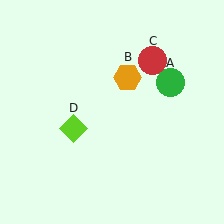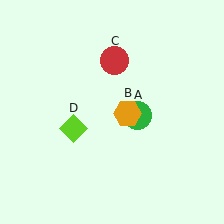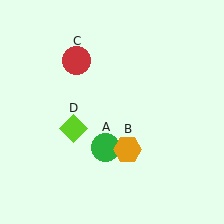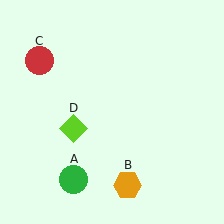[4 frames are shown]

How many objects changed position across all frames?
3 objects changed position: green circle (object A), orange hexagon (object B), red circle (object C).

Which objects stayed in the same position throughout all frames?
Lime diamond (object D) remained stationary.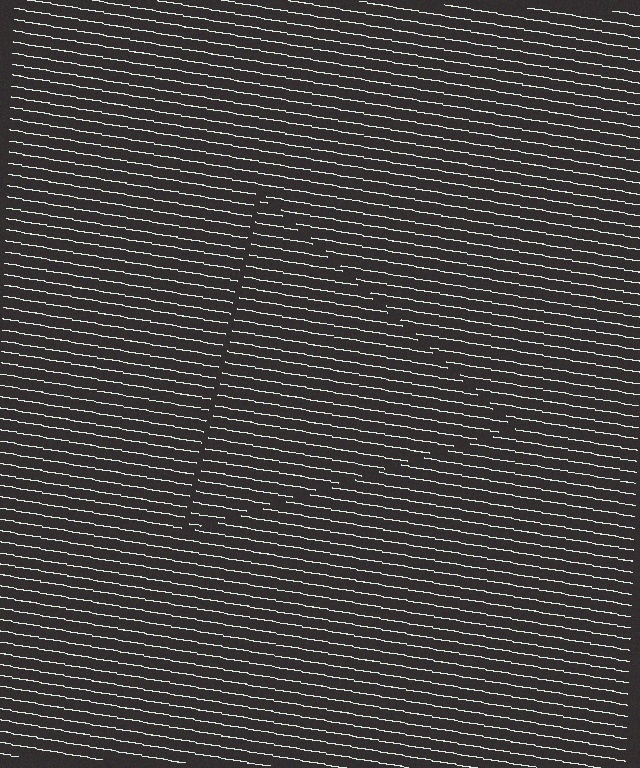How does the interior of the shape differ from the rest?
The interior of the shape contains the same grating, shifted by half a period — the contour is defined by the phase discontinuity where line-ends from the inner and outer gratings abut.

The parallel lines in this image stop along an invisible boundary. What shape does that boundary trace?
An illusory triangle. The interior of the shape contains the same grating, shifted by half a period — the contour is defined by the phase discontinuity where line-ends from the inner and outer gratings abut.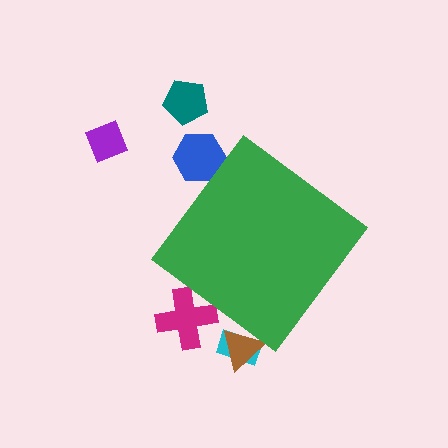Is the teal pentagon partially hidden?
No, the teal pentagon is fully visible.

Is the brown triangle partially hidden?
Yes, the brown triangle is partially hidden behind the green diamond.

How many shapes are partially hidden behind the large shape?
4 shapes are partially hidden.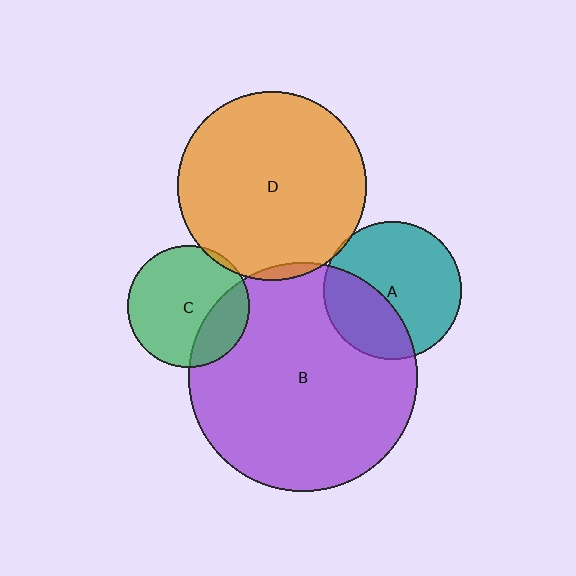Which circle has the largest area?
Circle B (purple).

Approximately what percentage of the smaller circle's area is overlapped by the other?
Approximately 5%.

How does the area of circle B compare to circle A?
Approximately 2.8 times.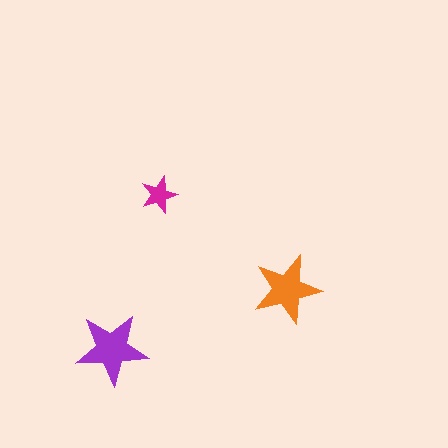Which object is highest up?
The magenta star is topmost.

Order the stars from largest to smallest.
the purple one, the orange one, the magenta one.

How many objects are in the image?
There are 3 objects in the image.